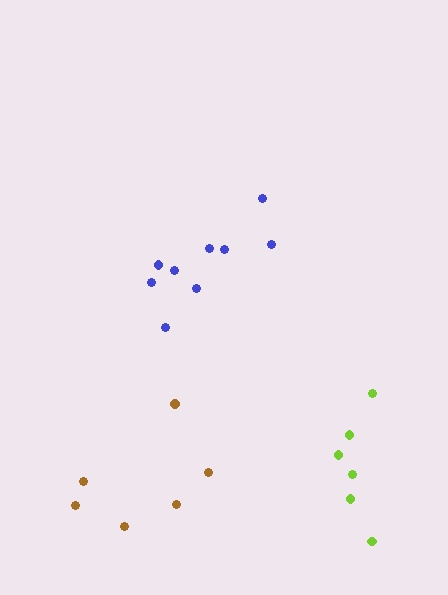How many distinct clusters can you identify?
There are 3 distinct clusters.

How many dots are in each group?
Group 1: 6 dots, Group 2: 9 dots, Group 3: 6 dots (21 total).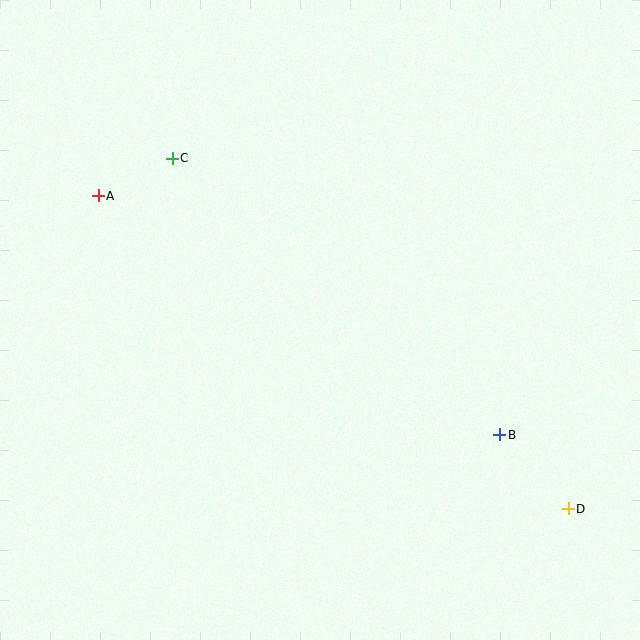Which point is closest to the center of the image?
Point B at (500, 435) is closest to the center.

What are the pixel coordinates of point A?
Point A is at (98, 196).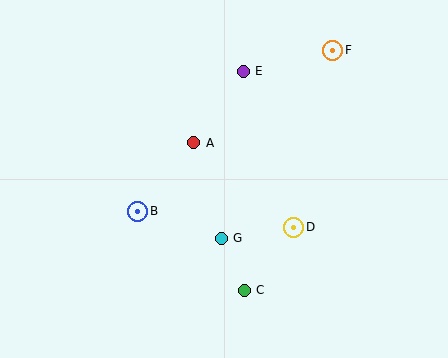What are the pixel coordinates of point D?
Point D is at (294, 227).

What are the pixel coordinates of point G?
Point G is at (221, 238).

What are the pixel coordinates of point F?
Point F is at (333, 50).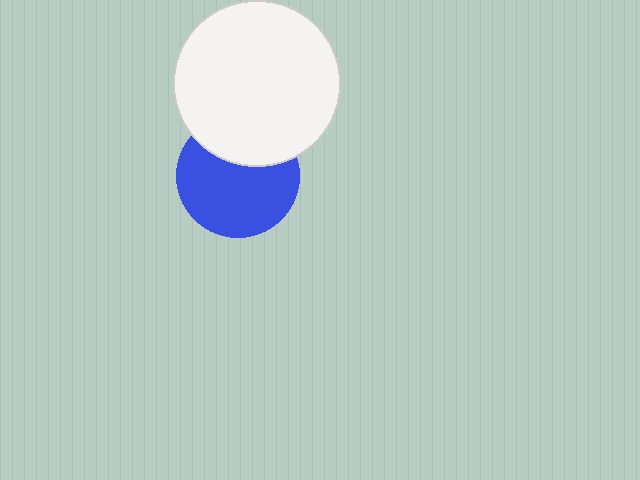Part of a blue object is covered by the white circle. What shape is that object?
It is a circle.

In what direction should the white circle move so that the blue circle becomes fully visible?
The white circle should move up. That is the shortest direction to clear the overlap and leave the blue circle fully visible.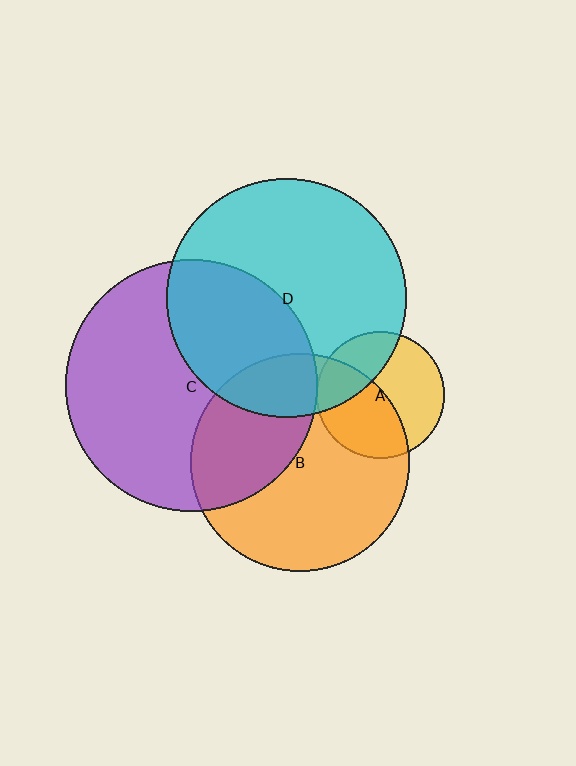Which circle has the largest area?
Circle C (purple).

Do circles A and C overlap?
Yes.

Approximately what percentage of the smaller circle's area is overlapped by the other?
Approximately 5%.